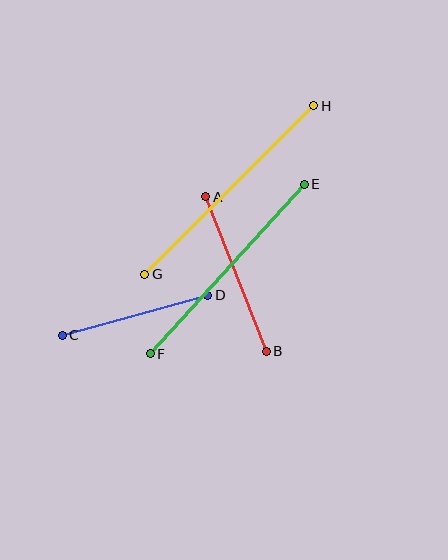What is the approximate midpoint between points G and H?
The midpoint is at approximately (229, 190) pixels.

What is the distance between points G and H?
The distance is approximately 239 pixels.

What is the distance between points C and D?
The distance is approximately 151 pixels.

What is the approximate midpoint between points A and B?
The midpoint is at approximately (236, 274) pixels.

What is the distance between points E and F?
The distance is approximately 229 pixels.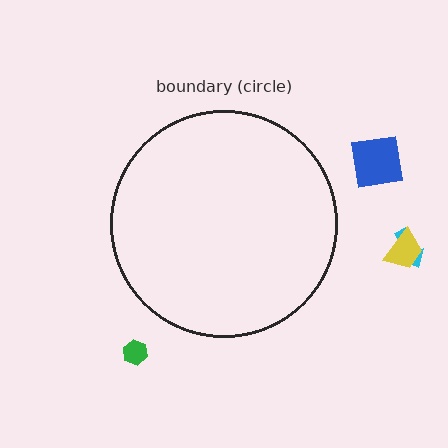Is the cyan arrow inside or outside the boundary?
Outside.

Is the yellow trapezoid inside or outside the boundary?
Outside.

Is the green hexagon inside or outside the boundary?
Outside.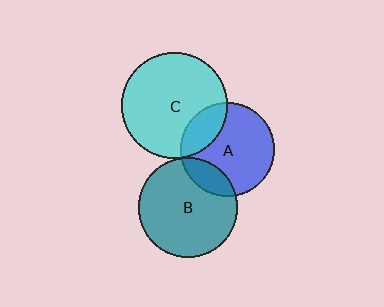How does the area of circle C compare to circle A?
Approximately 1.3 times.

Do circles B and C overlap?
Yes.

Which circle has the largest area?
Circle C (cyan).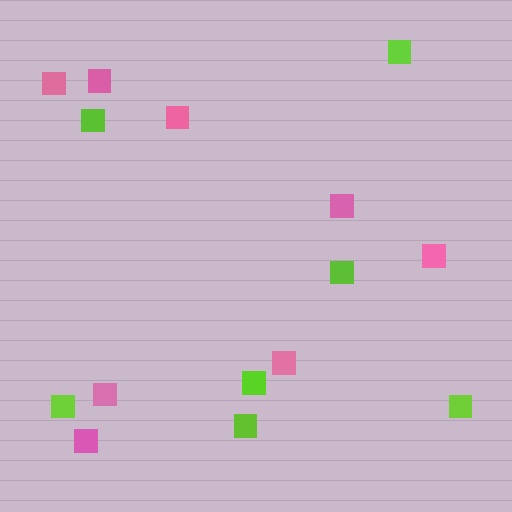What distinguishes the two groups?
There are 2 groups: one group of pink squares (8) and one group of lime squares (7).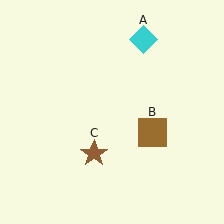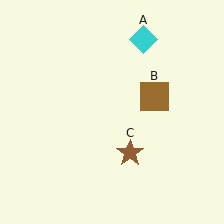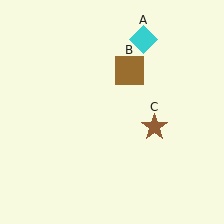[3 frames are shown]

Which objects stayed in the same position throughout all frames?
Cyan diamond (object A) remained stationary.